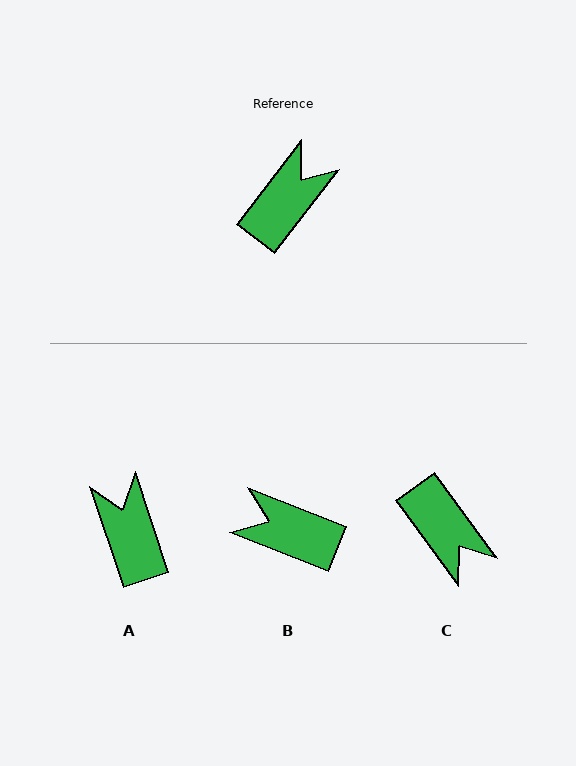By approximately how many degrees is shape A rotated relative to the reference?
Approximately 56 degrees counter-clockwise.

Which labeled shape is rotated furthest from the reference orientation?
C, about 106 degrees away.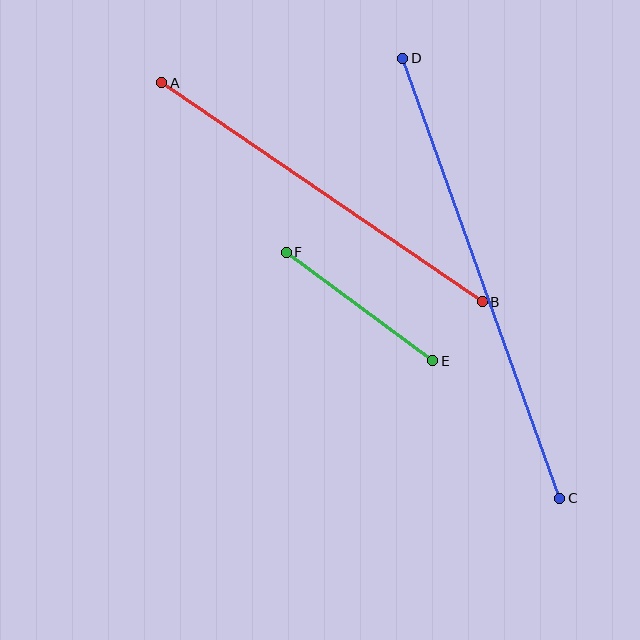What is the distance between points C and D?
The distance is approximately 467 pixels.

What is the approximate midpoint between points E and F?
The midpoint is at approximately (359, 307) pixels.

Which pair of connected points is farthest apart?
Points C and D are farthest apart.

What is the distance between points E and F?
The distance is approximately 182 pixels.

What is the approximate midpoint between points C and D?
The midpoint is at approximately (481, 278) pixels.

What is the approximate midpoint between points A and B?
The midpoint is at approximately (322, 192) pixels.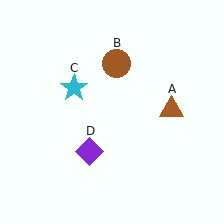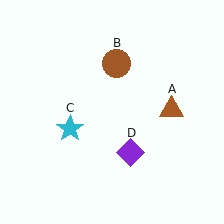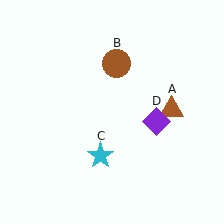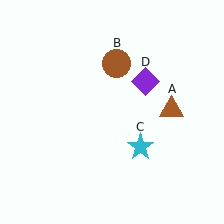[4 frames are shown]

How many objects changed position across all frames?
2 objects changed position: cyan star (object C), purple diamond (object D).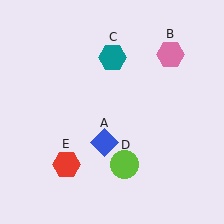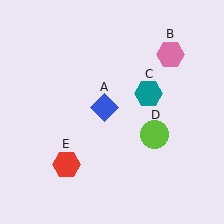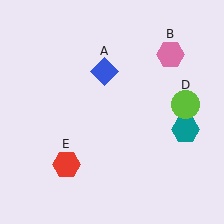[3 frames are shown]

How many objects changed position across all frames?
3 objects changed position: blue diamond (object A), teal hexagon (object C), lime circle (object D).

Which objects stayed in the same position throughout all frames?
Pink hexagon (object B) and red hexagon (object E) remained stationary.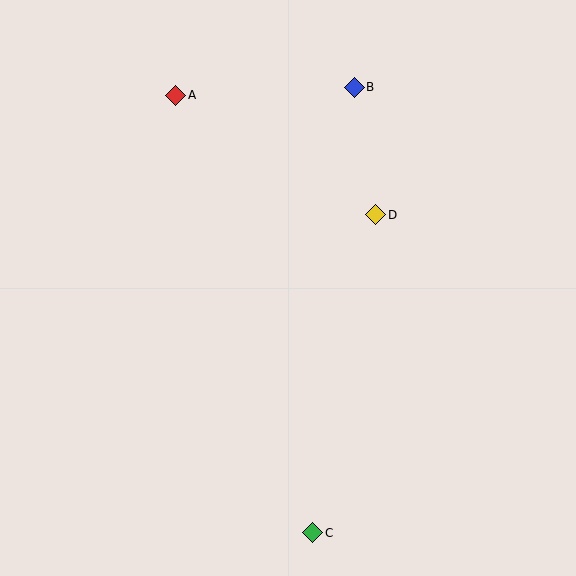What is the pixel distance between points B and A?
The distance between B and A is 179 pixels.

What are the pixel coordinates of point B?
Point B is at (354, 87).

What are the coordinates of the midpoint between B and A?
The midpoint between B and A is at (265, 91).